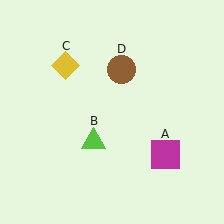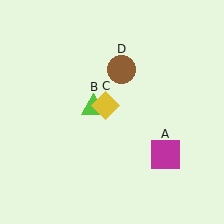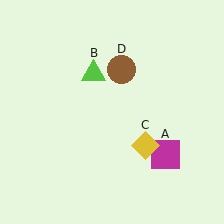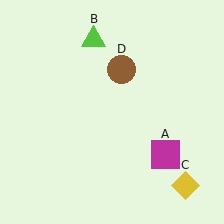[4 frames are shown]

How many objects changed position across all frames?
2 objects changed position: lime triangle (object B), yellow diamond (object C).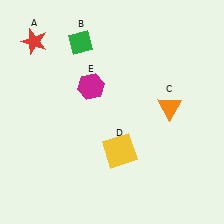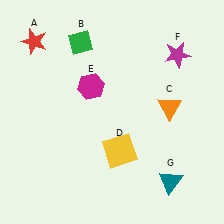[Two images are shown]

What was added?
A magenta star (F), a teal triangle (G) were added in Image 2.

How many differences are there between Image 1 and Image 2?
There are 2 differences between the two images.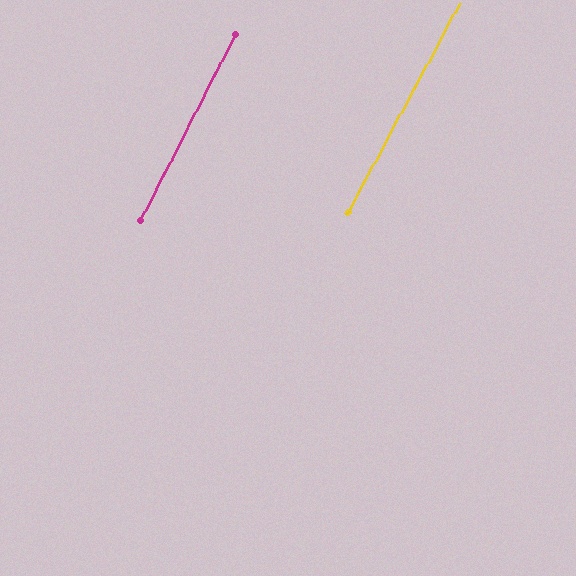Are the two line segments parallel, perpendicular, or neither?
Parallel — their directions differ by only 0.8°.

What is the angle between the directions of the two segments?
Approximately 1 degree.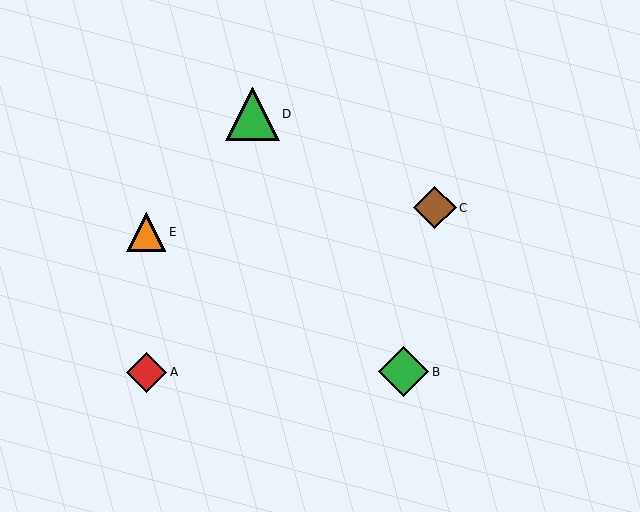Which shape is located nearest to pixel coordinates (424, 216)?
The brown diamond (labeled C) at (435, 208) is nearest to that location.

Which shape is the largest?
The green triangle (labeled D) is the largest.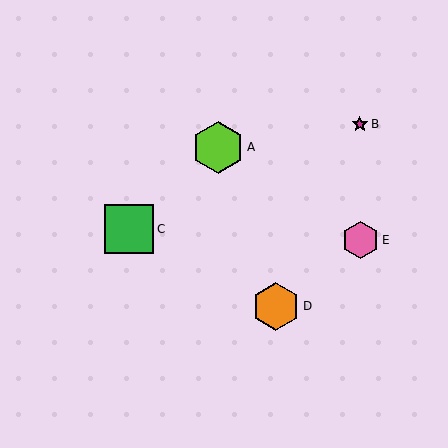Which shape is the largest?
The lime hexagon (labeled A) is the largest.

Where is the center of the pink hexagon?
The center of the pink hexagon is at (360, 240).